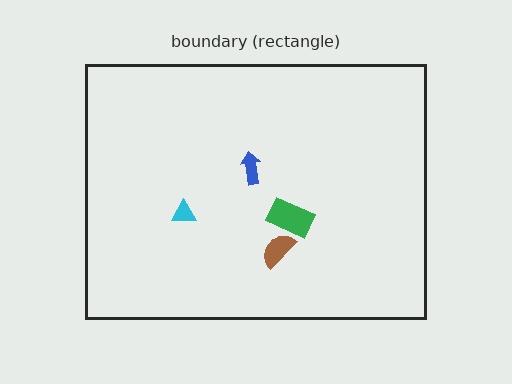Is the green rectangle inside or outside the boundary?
Inside.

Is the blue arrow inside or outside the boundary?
Inside.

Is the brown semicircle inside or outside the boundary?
Inside.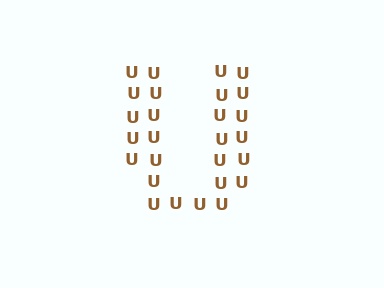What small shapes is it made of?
It is made of small letter U's.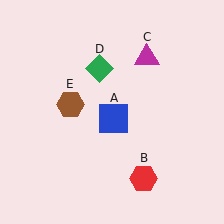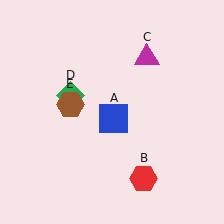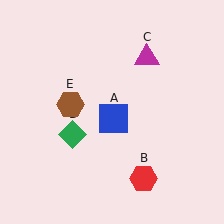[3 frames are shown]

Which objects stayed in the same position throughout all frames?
Blue square (object A) and red hexagon (object B) and magenta triangle (object C) and brown hexagon (object E) remained stationary.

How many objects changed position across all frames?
1 object changed position: green diamond (object D).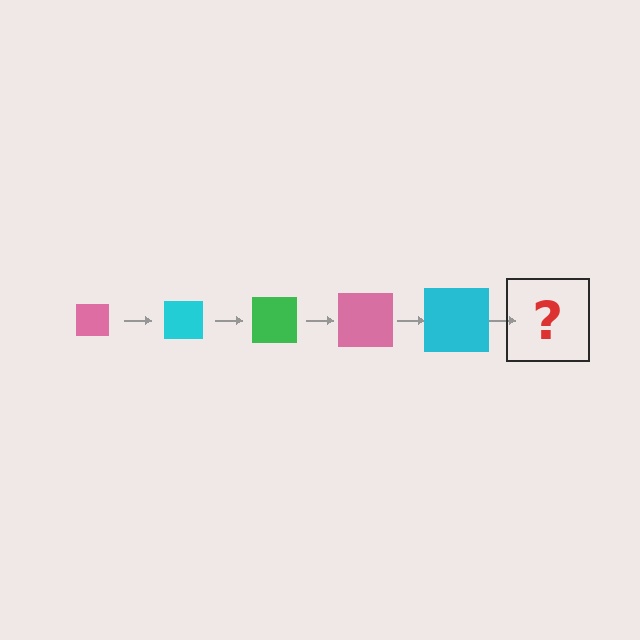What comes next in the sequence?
The next element should be a green square, larger than the previous one.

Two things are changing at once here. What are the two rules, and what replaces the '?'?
The two rules are that the square grows larger each step and the color cycles through pink, cyan, and green. The '?' should be a green square, larger than the previous one.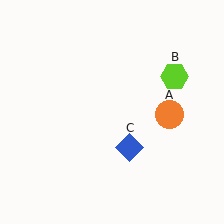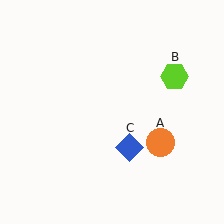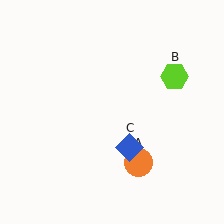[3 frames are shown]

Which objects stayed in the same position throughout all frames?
Lime hexagon (object B) and blue diamond (object C) remained stationary.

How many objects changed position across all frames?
1 object changed position: orange circle (object A).